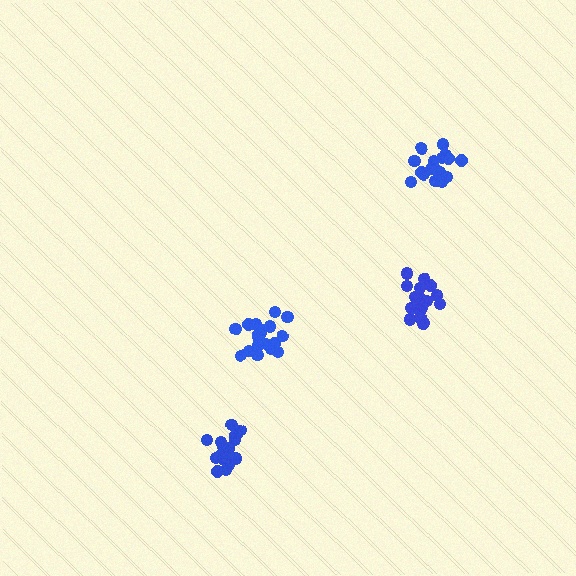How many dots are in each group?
Group 1: 18 dots, Group 2: 18 dots, Group 3: 18 dots, Group 4: 17 dots (71 total).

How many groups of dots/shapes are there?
There are 4 groups.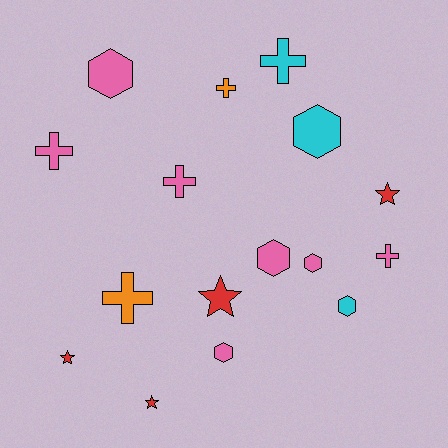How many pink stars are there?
There are no pink stars.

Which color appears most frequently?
Pink, with 7 objects.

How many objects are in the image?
There are 16 objects.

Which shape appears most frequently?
Cross, with 6 objects.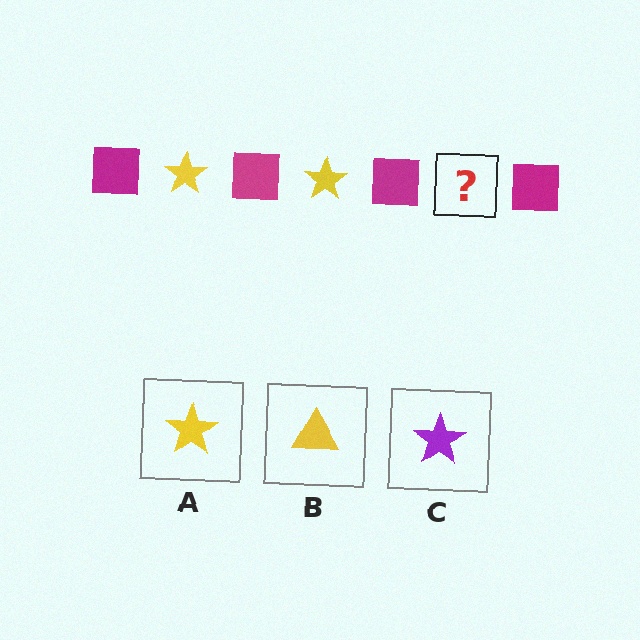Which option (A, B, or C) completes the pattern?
A.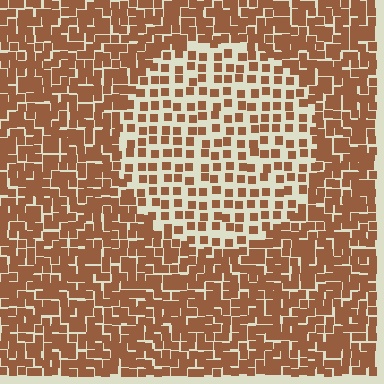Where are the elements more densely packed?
The elements are more densely packed outside the circle boundary.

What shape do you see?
I see a circle.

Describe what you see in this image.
The image contains small brown elements arranged at two different densities. A circle-shaped region is visible where the elements are less densely packed than the surrounding area.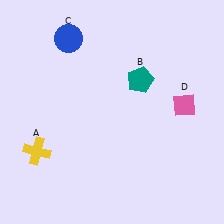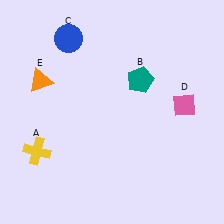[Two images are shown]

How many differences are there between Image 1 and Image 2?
There is 1 difference between the two images.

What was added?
An orange triangle (E) was added in Image 2.